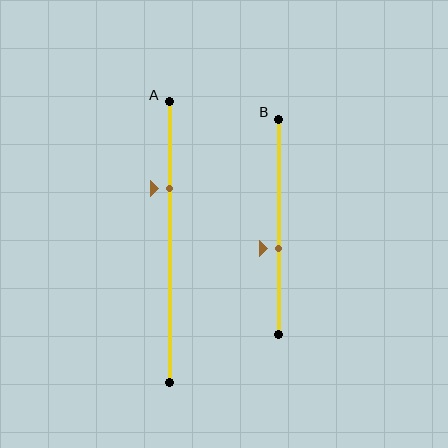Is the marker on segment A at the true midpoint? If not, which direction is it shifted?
No, the marker on segment A is shifted upward by about 19% of the segment length.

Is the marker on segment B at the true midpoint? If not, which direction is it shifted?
No, the marker on segment B is shifted downward by about 10% of the segment length.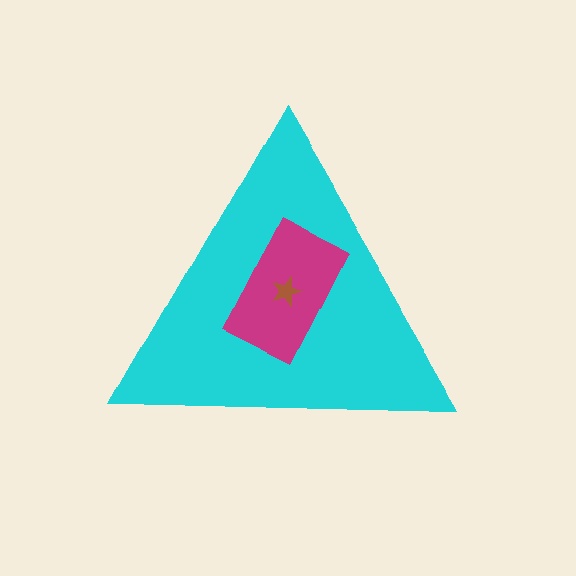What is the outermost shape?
The cyan triangle.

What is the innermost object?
The brown star.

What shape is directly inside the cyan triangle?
The magenta rectangle.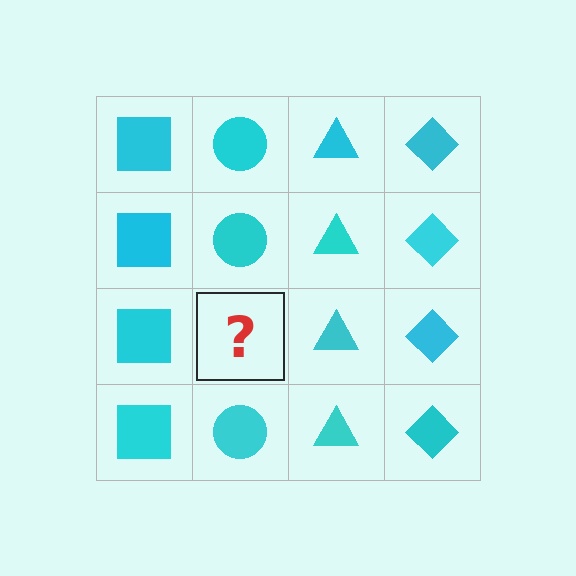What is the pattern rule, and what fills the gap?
The rule is that each column has a consistent shape. The gap should be filled with a cyan circle.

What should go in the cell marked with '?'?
The missing cell should contain a cyan circle.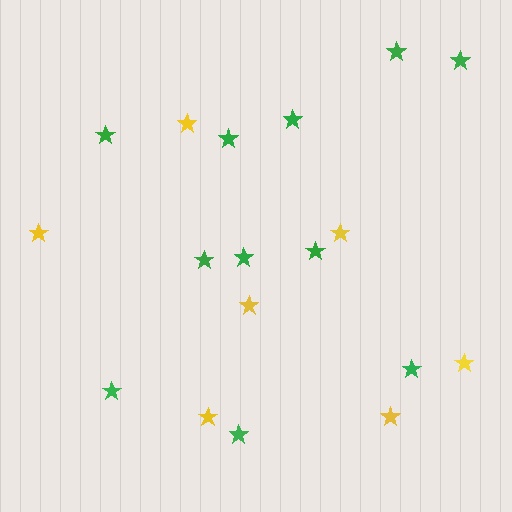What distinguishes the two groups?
There are 2 groups: one group of yellow stars (7) and one group of green stars (11).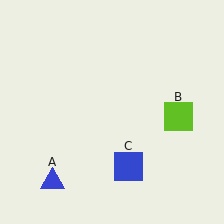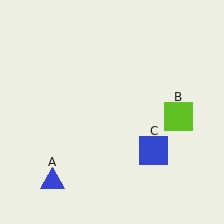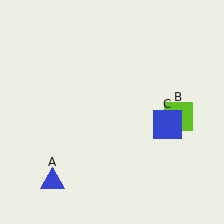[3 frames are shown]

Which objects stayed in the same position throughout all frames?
Blue triangle (object A) and lime square (object B) remained stationary.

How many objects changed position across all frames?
1 object changed position: blue square (object C).